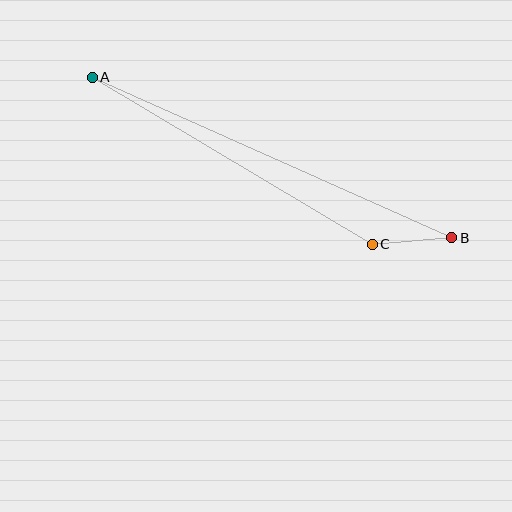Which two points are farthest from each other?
Points A and B are farthest from each other.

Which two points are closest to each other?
Points B and C are closest to each other.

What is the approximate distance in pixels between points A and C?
The distance between A and C is approximately 326 pixels.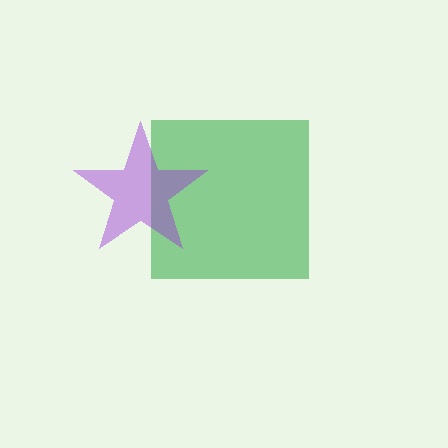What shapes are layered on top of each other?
The layered shapes are: a green square, a purple star.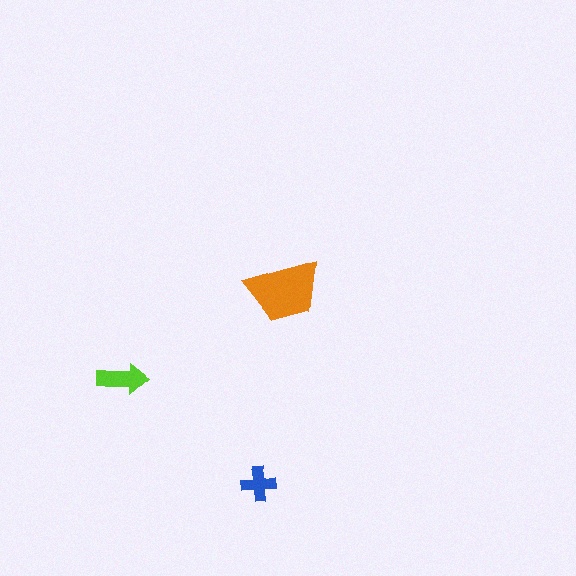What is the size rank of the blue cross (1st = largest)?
3rd.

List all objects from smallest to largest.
The blue cross, the lime arrow, the orange trapezoid.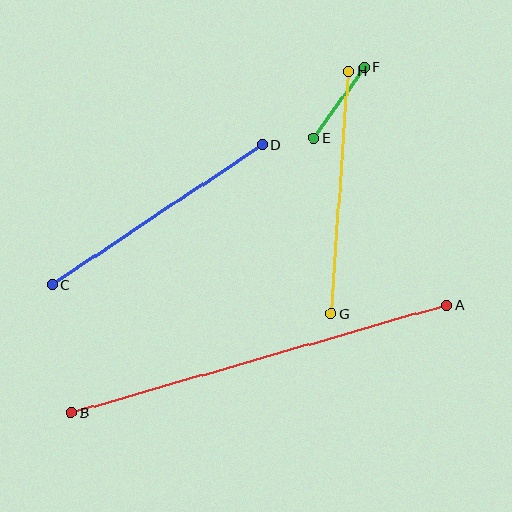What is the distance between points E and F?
The distance is approximately 87 pixels.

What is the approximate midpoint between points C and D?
The midpoint is at approximately (157, 215) pixels.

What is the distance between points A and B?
The distance is approximately 390 pixels.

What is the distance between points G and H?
The distance is approximately 243 pixels.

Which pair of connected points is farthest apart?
Points A and B are farthest apart.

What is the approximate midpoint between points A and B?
The midpoint is at approximately (259, 359) pixels.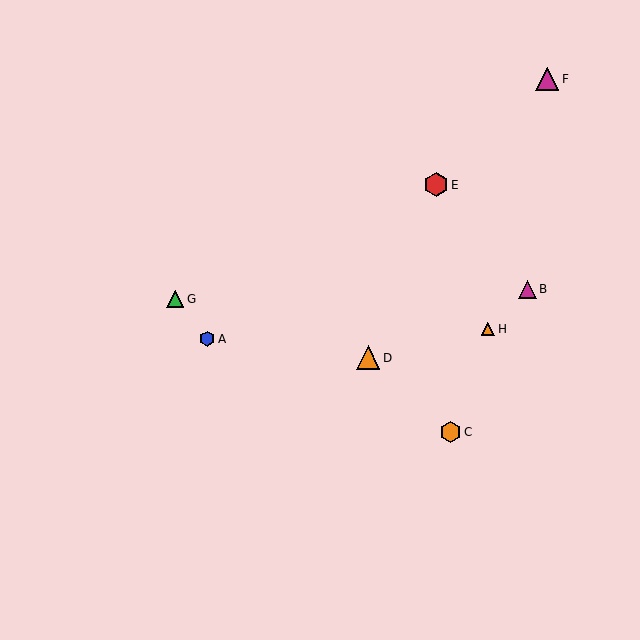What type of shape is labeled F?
Shape F is a magenta triangle.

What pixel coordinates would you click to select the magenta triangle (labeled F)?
Click at (547, 79) to select the magenta triangle F.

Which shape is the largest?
The red hexagon (labeled E) is the largest.